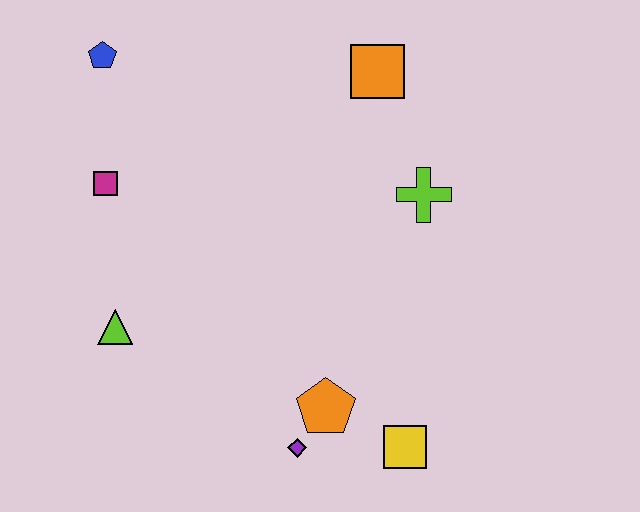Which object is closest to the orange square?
The lime cross is closest to the orange square.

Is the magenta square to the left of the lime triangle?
Yes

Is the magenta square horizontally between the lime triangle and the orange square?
No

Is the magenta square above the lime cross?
Yes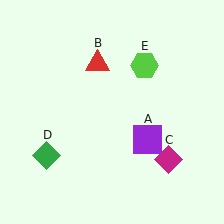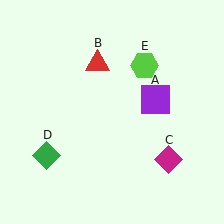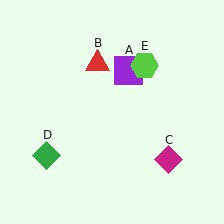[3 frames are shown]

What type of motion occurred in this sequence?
The purple square (object A) rotated counterclockwise around the center of the scene.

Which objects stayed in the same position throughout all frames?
Red triangle (object B) and magenta diamond (object C) and green diamond (object D) and lime hexagon (object E) remained stationary.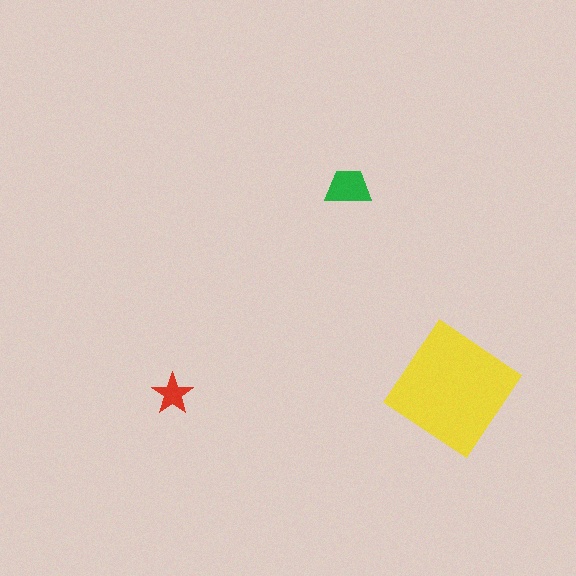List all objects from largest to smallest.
The yellow diamond, the green trapezoid, the red star.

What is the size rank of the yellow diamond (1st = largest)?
1st.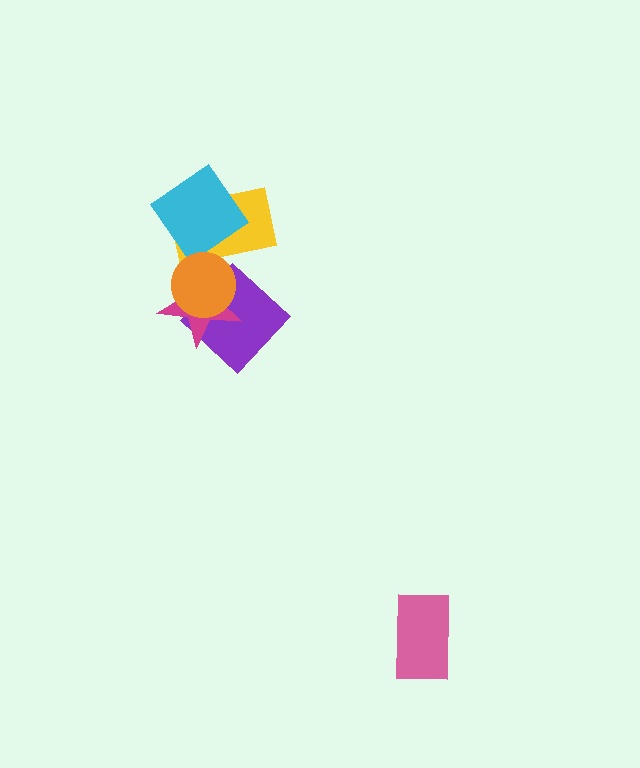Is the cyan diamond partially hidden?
Yes, it is partially covered by another shape.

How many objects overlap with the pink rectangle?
0 objects overlap with the pink rectangle.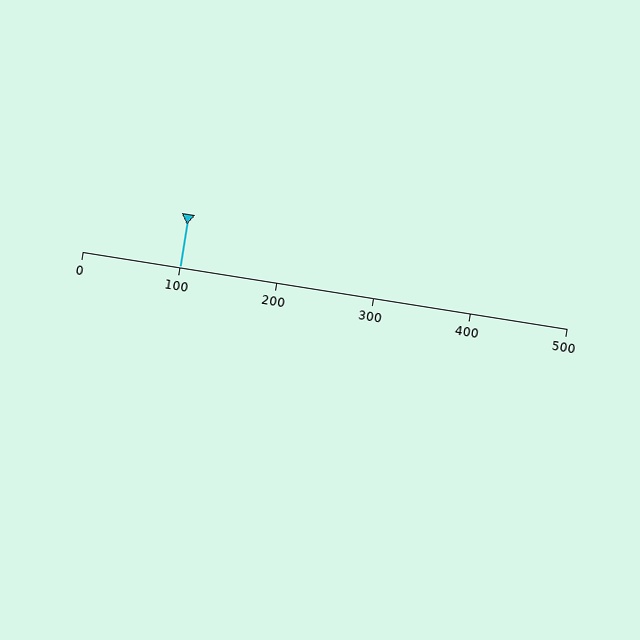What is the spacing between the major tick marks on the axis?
The major ticks are spaced 100 apart.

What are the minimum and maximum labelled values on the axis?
The axis runs from 0 to 500.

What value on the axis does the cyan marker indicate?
The marker indicates approximately 100.